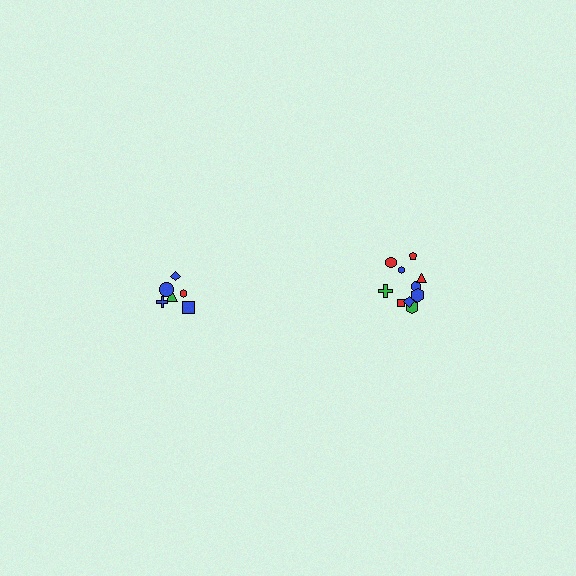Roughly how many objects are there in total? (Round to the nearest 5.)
Roughly 15 objects in total.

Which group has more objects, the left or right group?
The right group.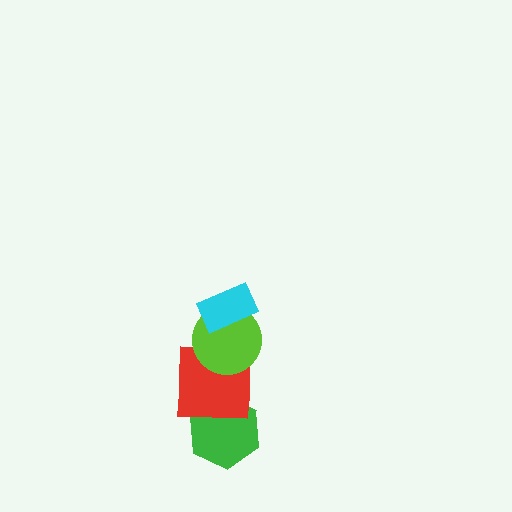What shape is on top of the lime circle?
The cyan rectangle is on top of the lime circle.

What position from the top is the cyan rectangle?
The cyan rectangle is 1st from the top.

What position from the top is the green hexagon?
The green hexagon is 4th from the top.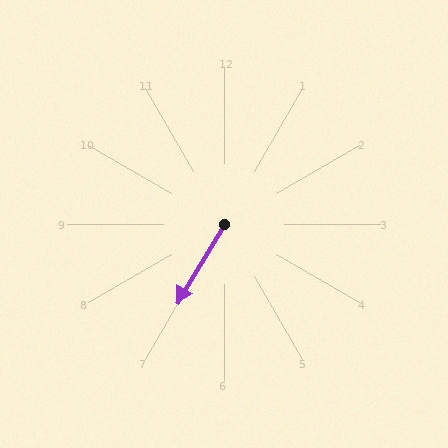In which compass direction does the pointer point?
Southwest.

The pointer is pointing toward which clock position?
Roughly 7 o'clock.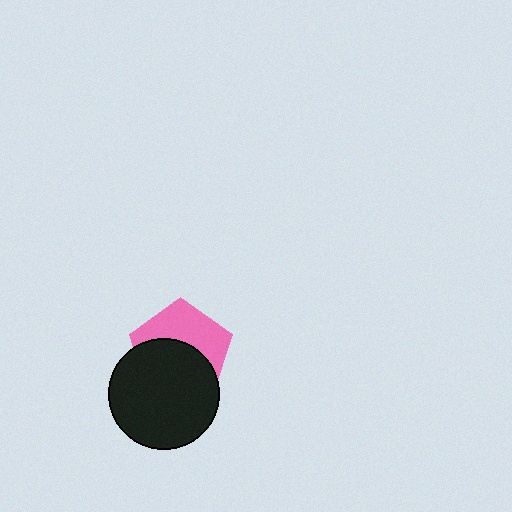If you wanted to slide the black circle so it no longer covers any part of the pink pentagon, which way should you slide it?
Slide it down — that is the most direct way to separate the two shapes.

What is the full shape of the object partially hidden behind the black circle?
The partially hidden object is a pink pentagon.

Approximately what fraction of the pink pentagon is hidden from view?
Roughly 54% of the pink pentagon is hidden behind the black circle.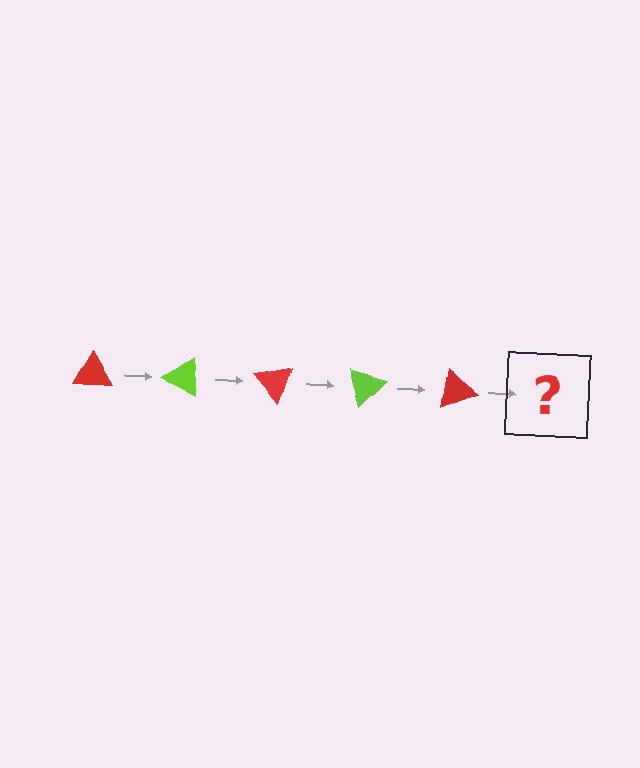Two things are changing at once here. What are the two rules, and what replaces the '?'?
The two rules are that it rotates 25 degrees each step and the color cycles through red and lime. The '?' should be a lime triangle, rotated 125 degrees from the start.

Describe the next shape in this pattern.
It should be a lime triangle, rotated 125 degrees from the start.